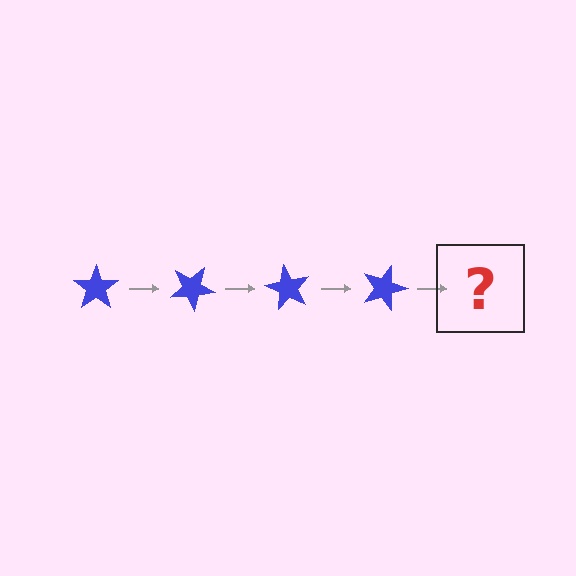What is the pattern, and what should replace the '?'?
The pattern is that the star rotates 30 degrees each step. The '?' should be a blue star rotated 120 degrees.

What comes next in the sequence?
The next element should be a blue star rotated 120 degrees.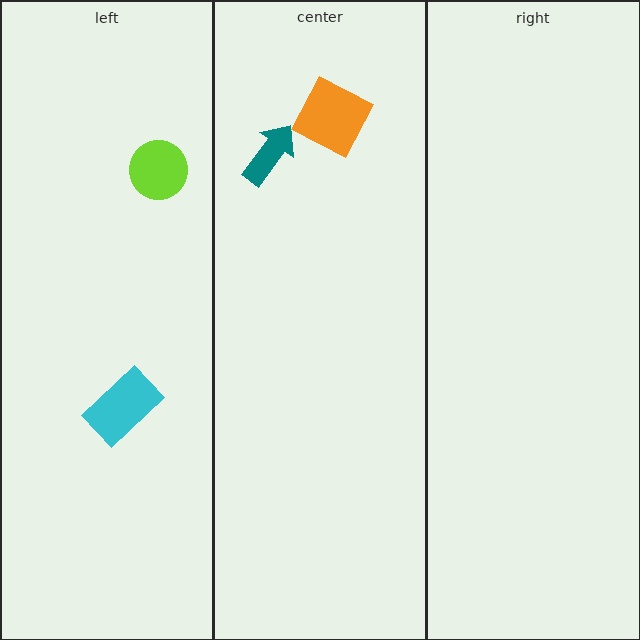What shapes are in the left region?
The lime circle, the cyan rectangle.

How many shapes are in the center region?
2.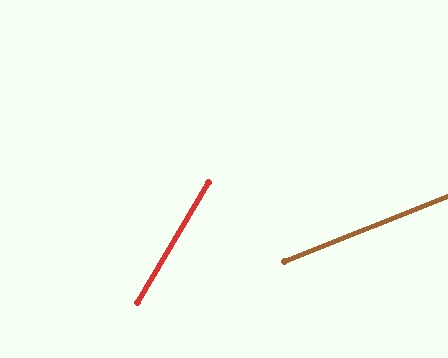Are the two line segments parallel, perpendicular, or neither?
Neither parallel nor perpendicular — they differ by about 38°.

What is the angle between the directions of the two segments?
Approximately 38 degrees.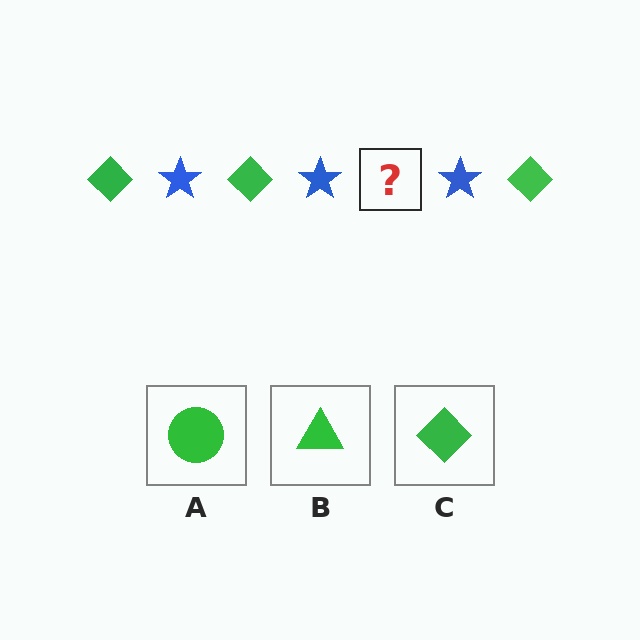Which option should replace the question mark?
Option C.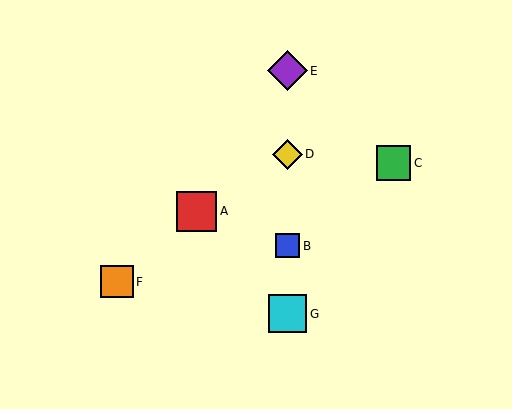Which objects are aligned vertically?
Objects B, D, E, G are aligned vertically.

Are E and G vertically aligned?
Yes, both are at x≈288.